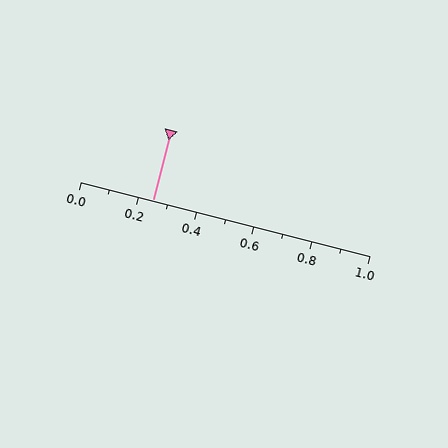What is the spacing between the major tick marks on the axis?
The major ticks are spaced 0.2 apart.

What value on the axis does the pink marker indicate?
The marker indicates approximately 0.25.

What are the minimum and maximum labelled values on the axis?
The axis runs from 0.0 to 1.0.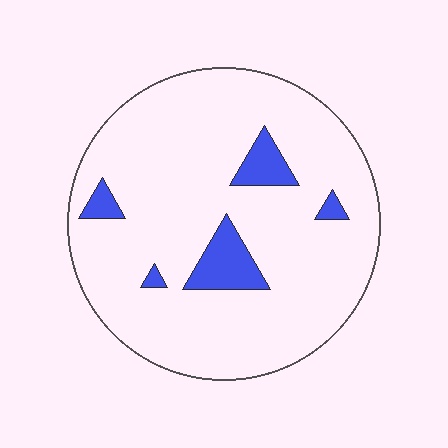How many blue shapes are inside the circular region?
5.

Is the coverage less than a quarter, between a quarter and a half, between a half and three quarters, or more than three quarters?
Less than a quarter.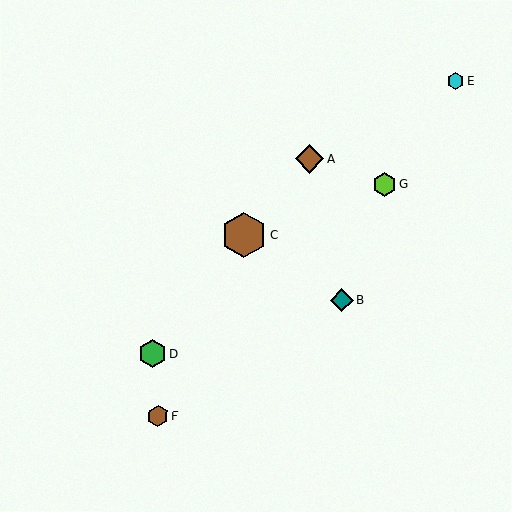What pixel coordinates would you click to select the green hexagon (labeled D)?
Click at (152, 353) to select the green hexagon D.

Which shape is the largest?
The brown hexagon (labeled C) is the largest.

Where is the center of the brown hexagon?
The center of the brown hexagon is at (158, 416).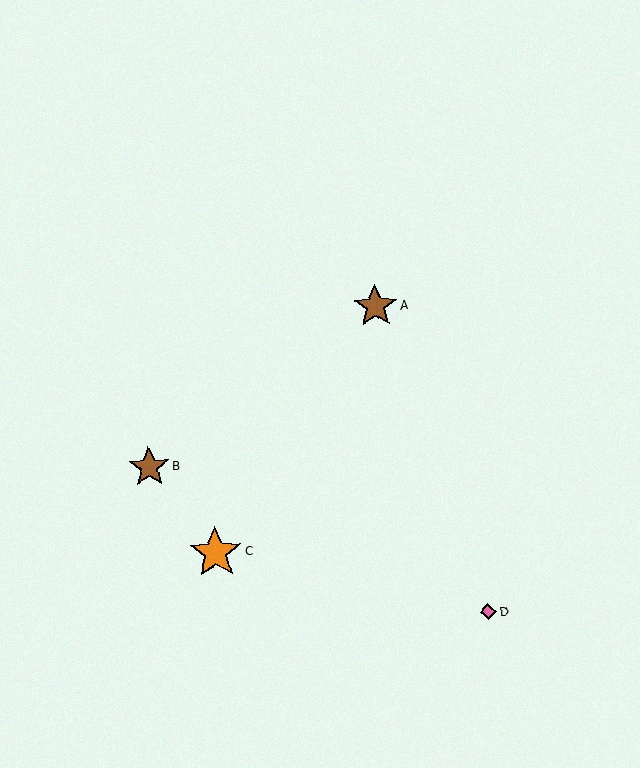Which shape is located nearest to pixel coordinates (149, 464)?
The brown star (labeled B) at (149, 467) is nearest to that location.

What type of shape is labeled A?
Shape A is a brown star.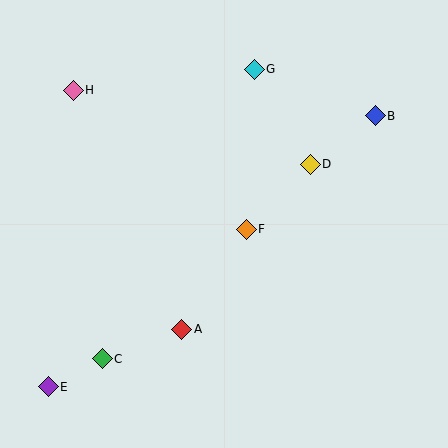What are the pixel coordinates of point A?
Point A is at (182, 329).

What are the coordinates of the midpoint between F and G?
The midpoint between F and G is at (250, 149).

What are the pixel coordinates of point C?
Point C is at (102, 359).